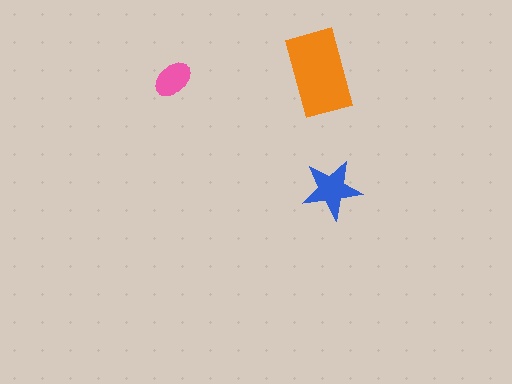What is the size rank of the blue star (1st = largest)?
2nd.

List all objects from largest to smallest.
The orange rectangle, the blue star, the pink ellipse.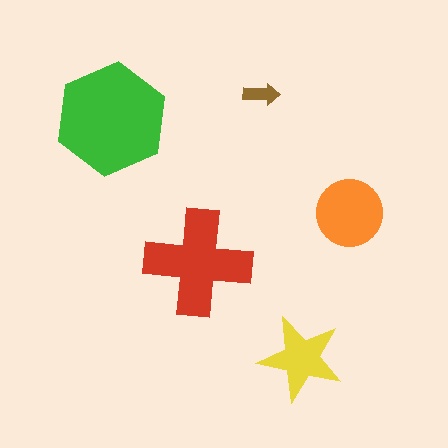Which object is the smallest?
The brown arrow.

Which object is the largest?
The green hexagon.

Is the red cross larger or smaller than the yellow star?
Larger.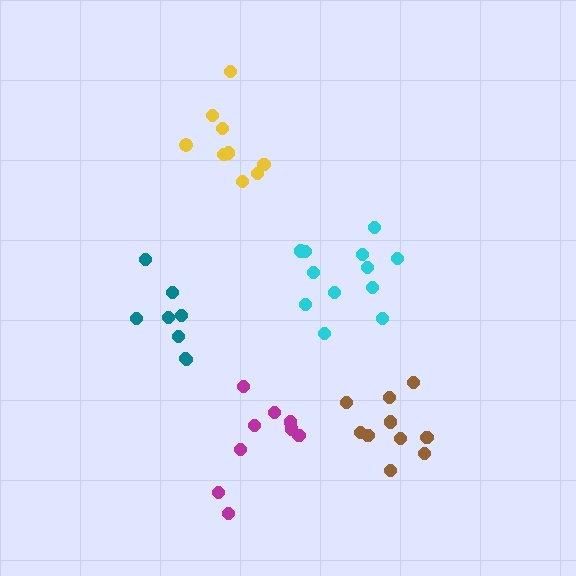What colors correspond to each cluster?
The clusters are colored: magenta, yellow, teal, cyan, brown.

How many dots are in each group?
Group 1: 9 dots, Group 2: 9 dots, Group 3: 8 dots, Group 4: 12 dots, Group 5: 10 dots (48 total).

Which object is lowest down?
The magenta cluster is bottommost.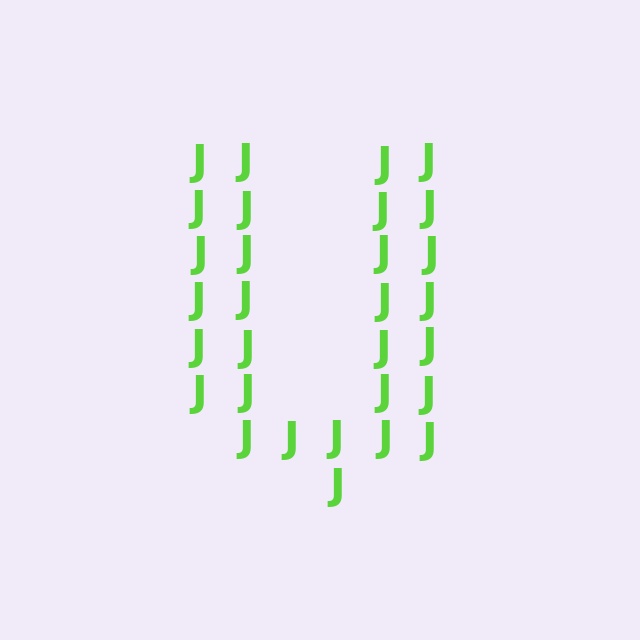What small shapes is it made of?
It is made of small letter J's.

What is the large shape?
The large shape is the letter U.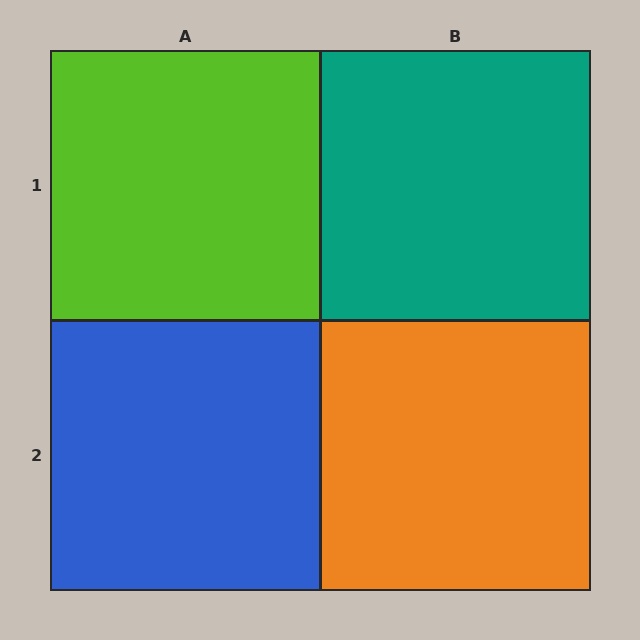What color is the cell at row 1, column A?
Lime.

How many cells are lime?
1 cell is lime.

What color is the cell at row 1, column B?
Teal.